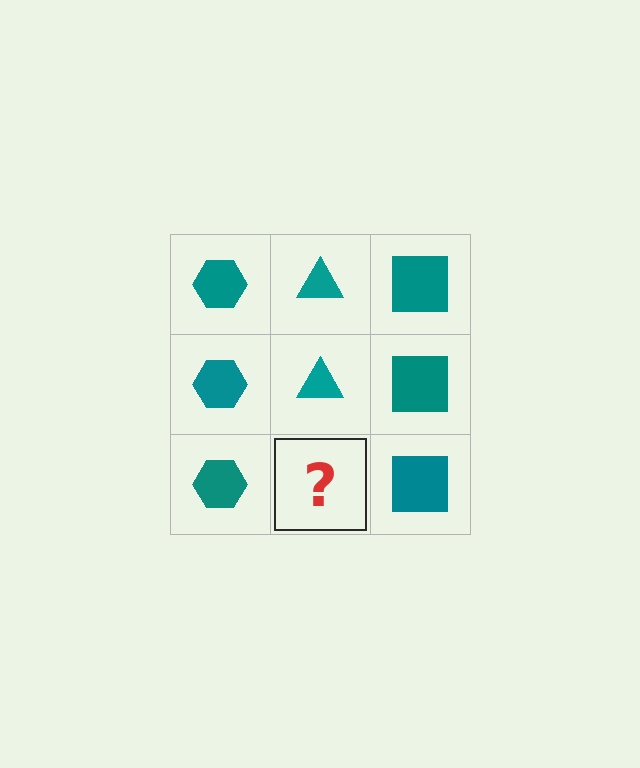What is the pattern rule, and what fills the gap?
The rule is that each column has a consistent shape. The gap should be filled with a teal triangle.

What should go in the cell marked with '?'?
The missing cell should contain a teal triangle.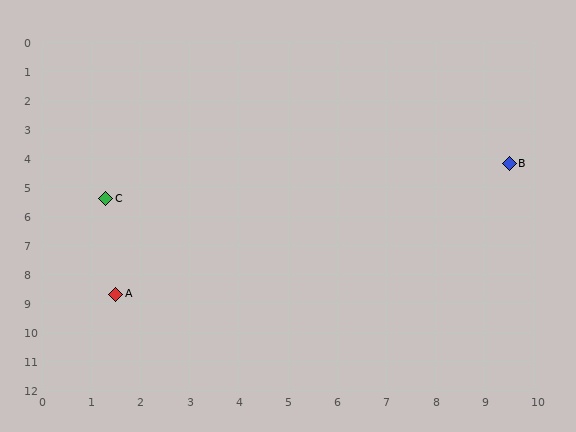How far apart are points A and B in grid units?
Points A and B are about 9.2 grid units apart.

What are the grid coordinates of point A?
Point A is at approximately (1.5, 8.7).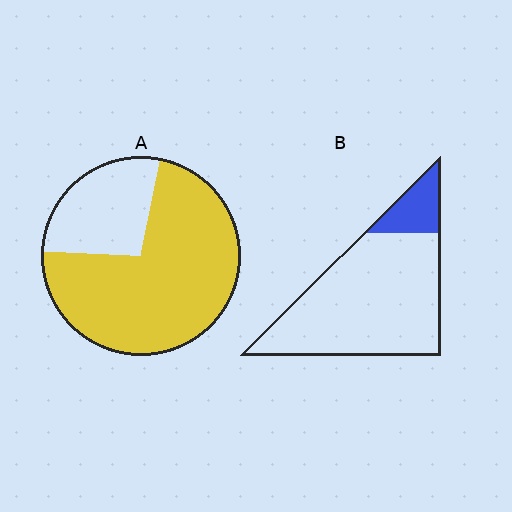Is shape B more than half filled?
No.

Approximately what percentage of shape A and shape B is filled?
A is approximately 75% and B is approximately 15%.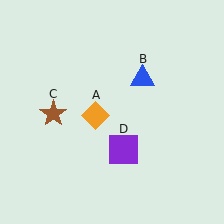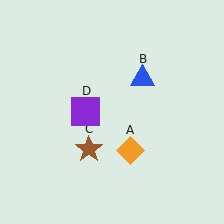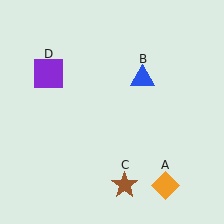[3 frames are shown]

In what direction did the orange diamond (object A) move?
The orange diamond (object A) moved down and to the right.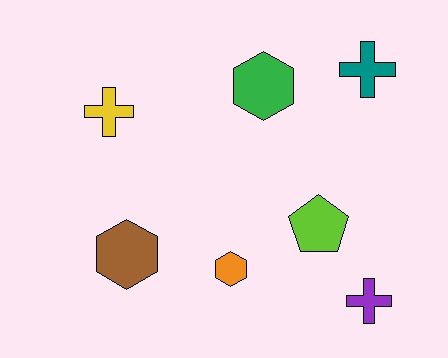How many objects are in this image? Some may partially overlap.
There are 7 objects.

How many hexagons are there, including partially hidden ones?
There are 3 hexagons.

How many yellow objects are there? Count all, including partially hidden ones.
There is 1 yellow object.